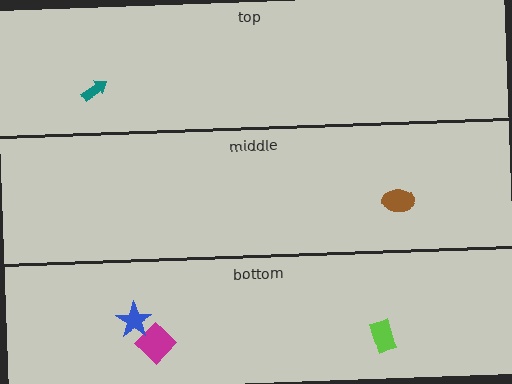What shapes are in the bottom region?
The lime rectangle, the magenta diamond, the blue star.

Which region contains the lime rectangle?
The bottom region.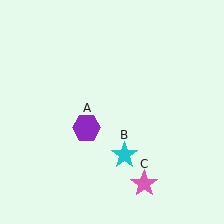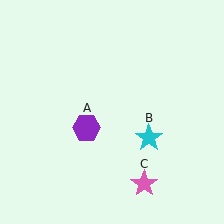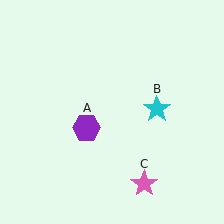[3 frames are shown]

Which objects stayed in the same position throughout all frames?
Purple hexagon (object A) and pink star (object C) remained stationary.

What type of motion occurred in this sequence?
The cyan star (object B) rotated counterclockwise around the center of the scene.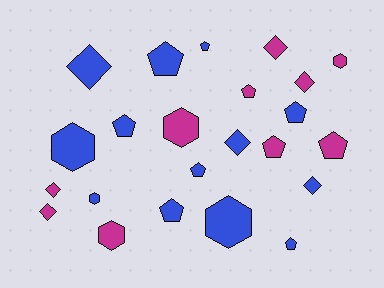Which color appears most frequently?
Blue, with 13 objects.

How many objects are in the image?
There are 23 objects.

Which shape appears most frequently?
Pentagon, with 10 objects.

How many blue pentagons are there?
There are 7 blue pentagons.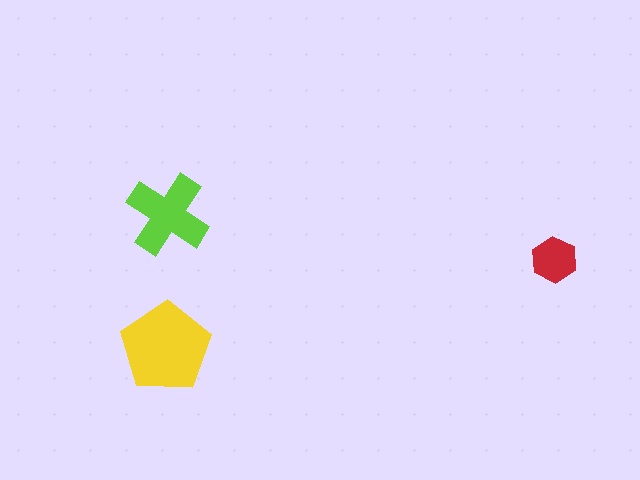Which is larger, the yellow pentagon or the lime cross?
The yellow pentagon.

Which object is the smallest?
The red hexagon.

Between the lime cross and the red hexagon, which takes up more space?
The lime cross.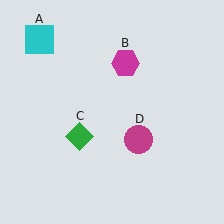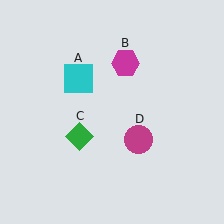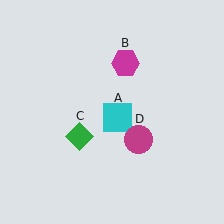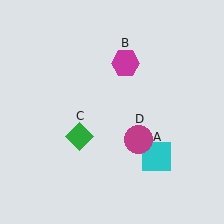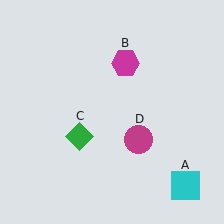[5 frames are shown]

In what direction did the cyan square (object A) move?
The cyan square (object A) moved down and to the right.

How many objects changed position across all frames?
1 object changed position: cyan square (object A).